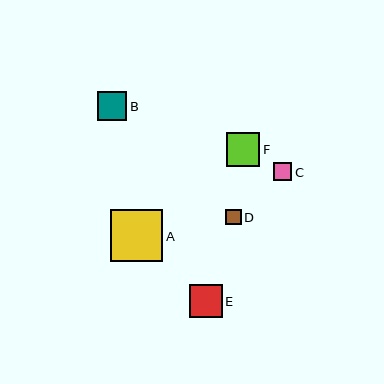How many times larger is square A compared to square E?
Square A is approximately 1.6 times the size of square E.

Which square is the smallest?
Square D is the smallest with a size of approximately 15 pixels.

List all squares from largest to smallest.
From largest to smallest: A, F, E, B, C, D.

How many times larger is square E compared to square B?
Square E is approximately 1.1 times the size of square B.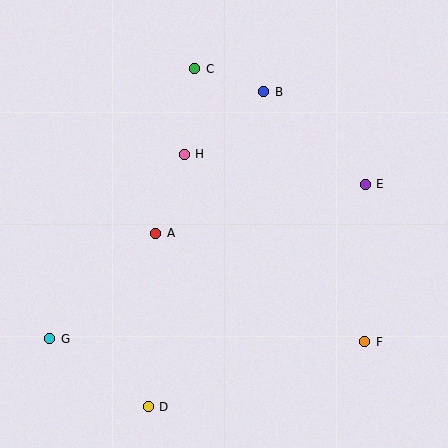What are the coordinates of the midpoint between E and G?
The midpoint between E and G is at (208, 262).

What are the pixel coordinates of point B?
Point B is at (264, 92).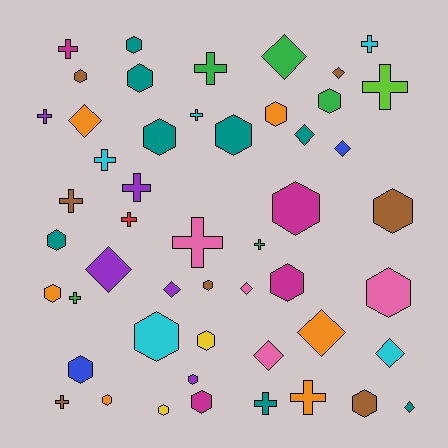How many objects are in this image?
There are 50 objects.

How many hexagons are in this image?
There are 22 hexagons.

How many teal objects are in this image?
There are 8 teal objects.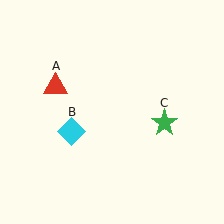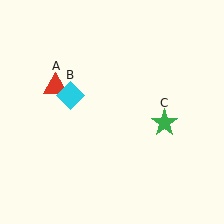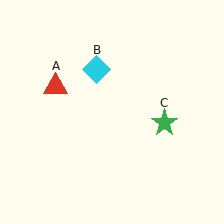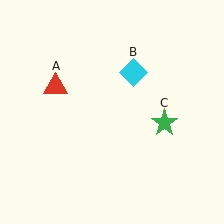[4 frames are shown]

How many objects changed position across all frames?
1 object changed position: cyan diamond (object B).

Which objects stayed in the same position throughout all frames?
Red triangle (object A) and green star (object C) remained stationary.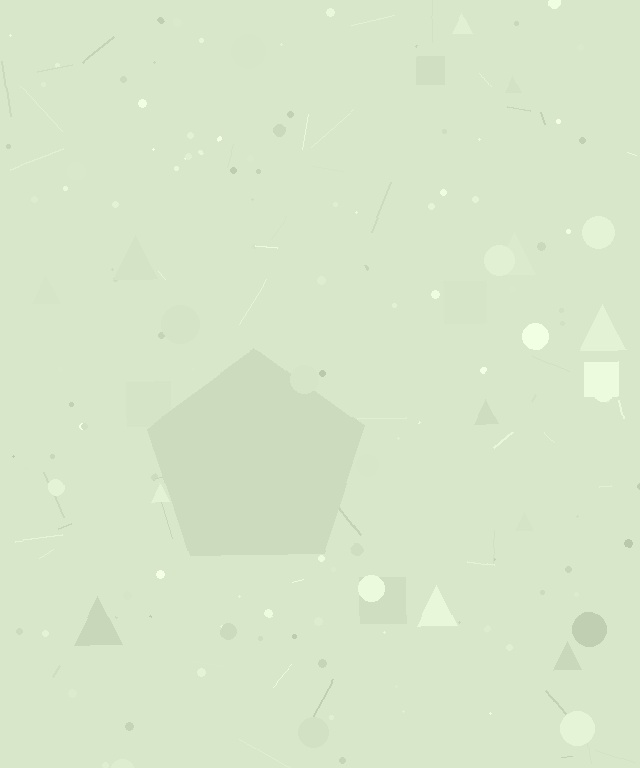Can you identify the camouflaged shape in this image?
The camouflaged shape is a pentagon.